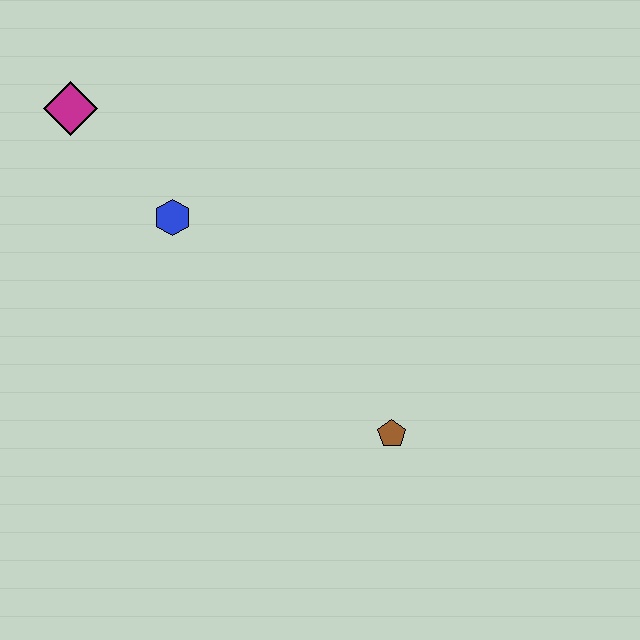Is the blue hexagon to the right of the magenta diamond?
Yes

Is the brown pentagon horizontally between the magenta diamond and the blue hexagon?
No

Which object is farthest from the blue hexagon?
The brown pentagon is farthest from the blue hexagon.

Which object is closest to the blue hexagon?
The magenta diamond is closest to the blue hexagon.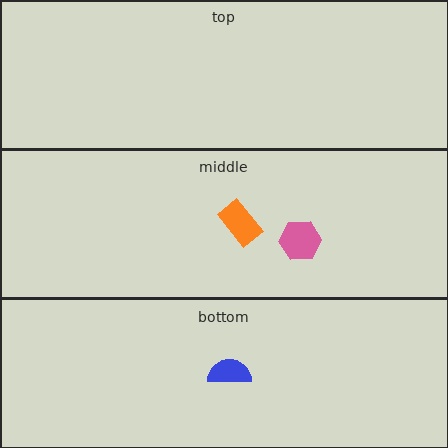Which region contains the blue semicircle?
The bottom region.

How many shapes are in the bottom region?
1.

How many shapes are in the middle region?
2.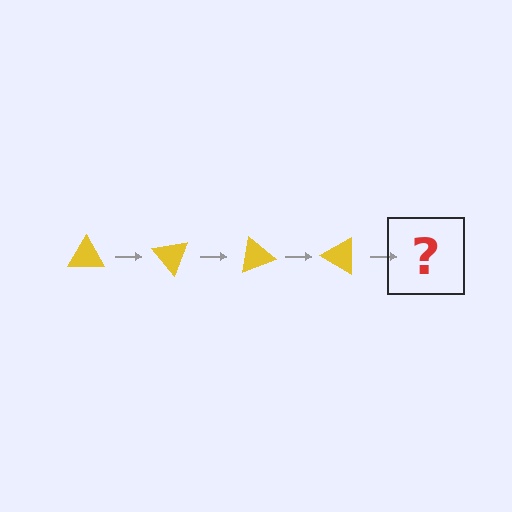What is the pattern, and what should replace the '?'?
The pattern is that the triangle rotates 50 degrees each step. The '?' should be a yellow triangle rotated 200 degrees.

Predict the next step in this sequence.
The next step is a yellow triangle rotated 200 degrees.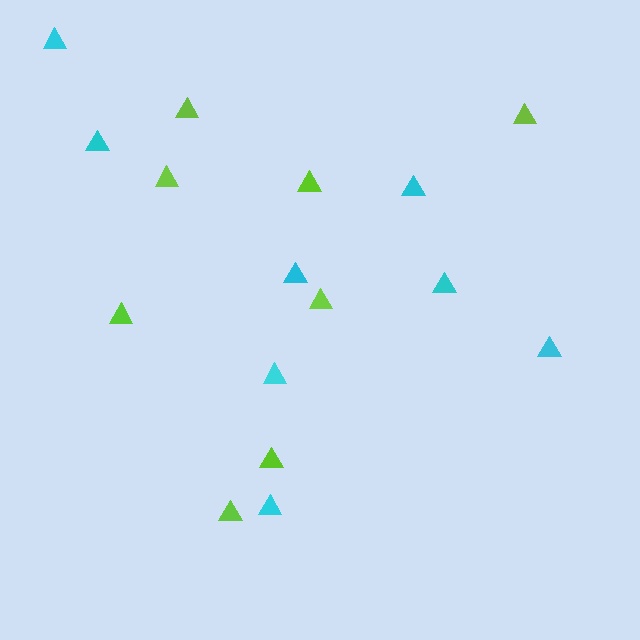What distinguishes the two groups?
There are 2 groups: one group of lime triangles (8) and one group of cyan triangles (8).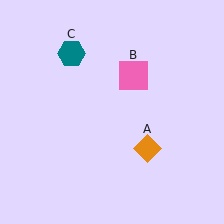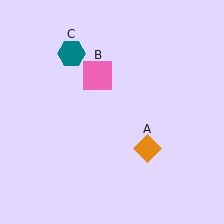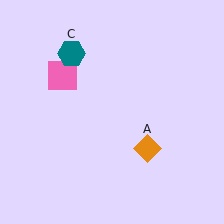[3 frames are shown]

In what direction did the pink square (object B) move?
The pink square (object B) moved left.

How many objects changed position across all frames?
1 object changed position: pink square (object B).